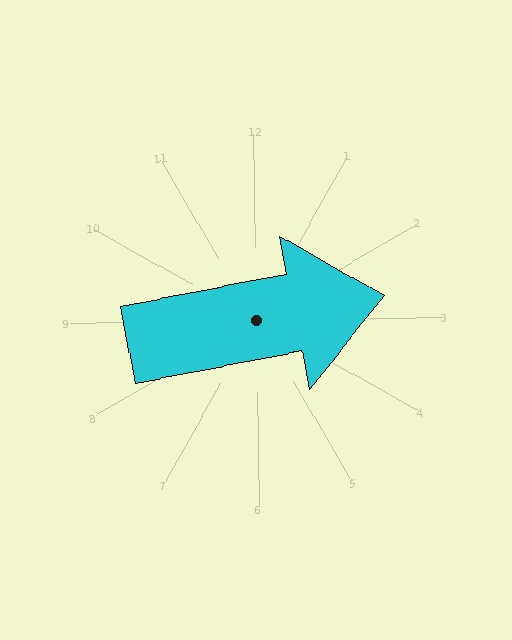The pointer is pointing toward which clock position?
Roughly 3 o'clock.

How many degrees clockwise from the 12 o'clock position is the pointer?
Approximately 80 degrees.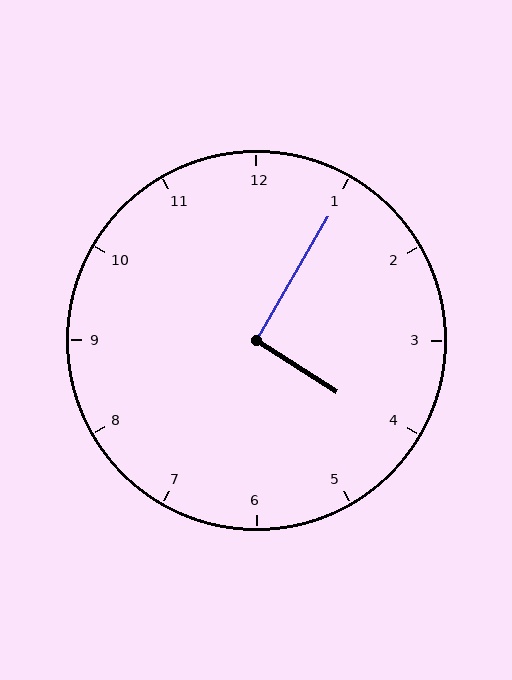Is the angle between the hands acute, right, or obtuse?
It is right.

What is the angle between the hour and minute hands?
Approximately 92 degrees.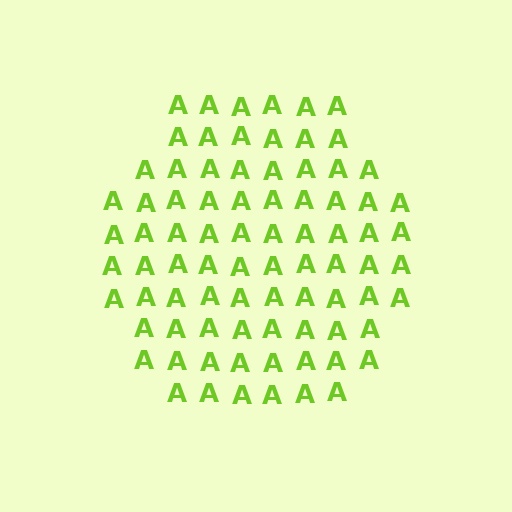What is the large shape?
The large shape is a hexagon.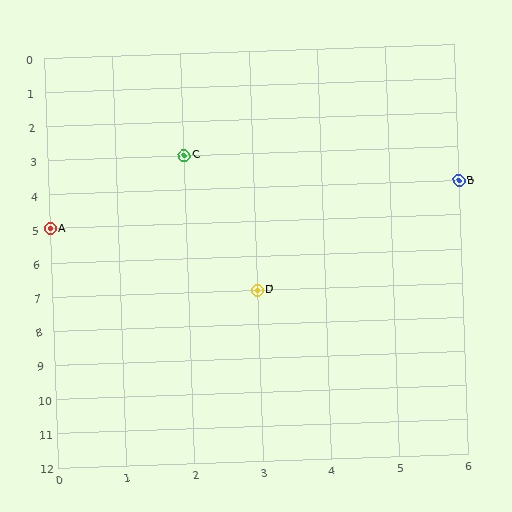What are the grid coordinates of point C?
Point C is at grid coordinates (2, 3).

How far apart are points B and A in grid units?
Points B and A are 6 columns and 1 row apart (about 6.1 grid units diagonally).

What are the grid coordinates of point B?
Point B is at grid coordinates (6, 4).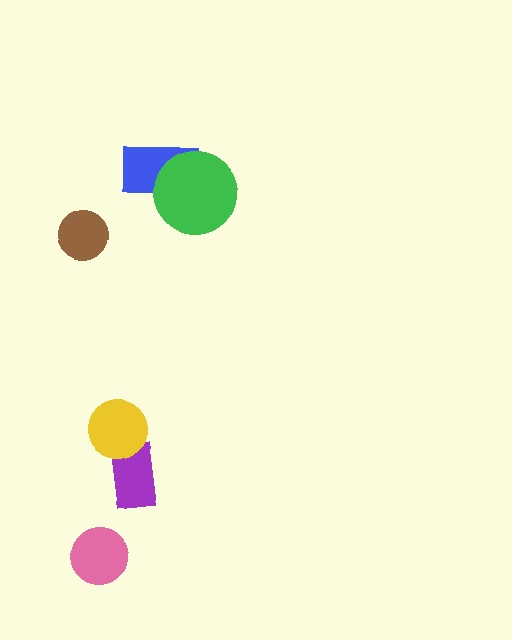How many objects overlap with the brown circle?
0 objects overlap with the brown circle.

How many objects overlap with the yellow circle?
1 object overlaps with the yellow circle.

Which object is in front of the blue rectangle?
The green circle is in front of the blue rectangle.